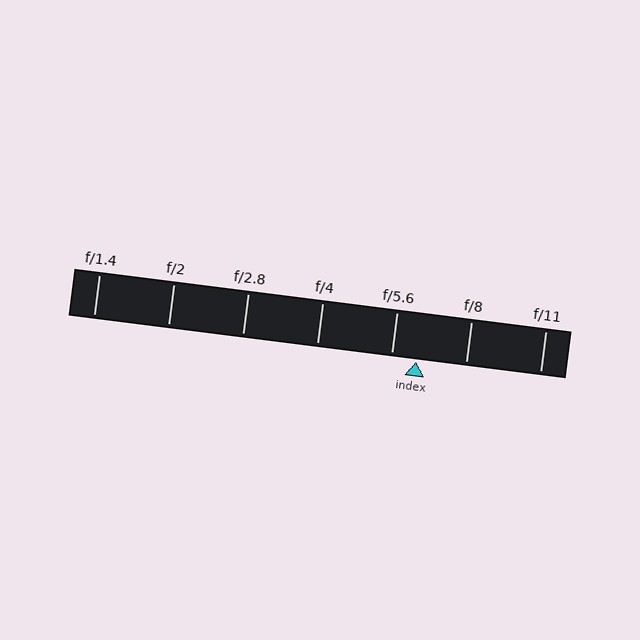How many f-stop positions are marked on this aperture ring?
There are 7 f-stop positions marked.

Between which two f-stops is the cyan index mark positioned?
The index mark is between f/5.6 and f/8.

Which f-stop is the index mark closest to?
The index mark is closest to f/5.6.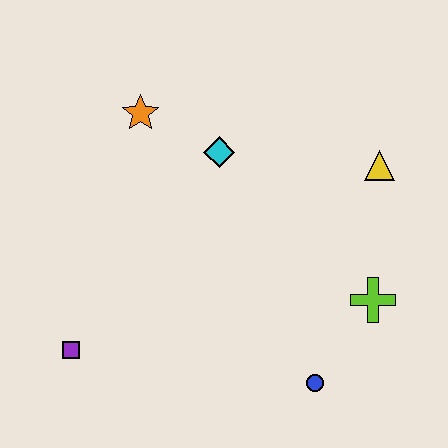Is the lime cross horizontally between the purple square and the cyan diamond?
No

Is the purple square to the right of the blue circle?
No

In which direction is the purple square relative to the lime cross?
The purple square is to the left of the lime cross.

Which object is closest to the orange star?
The cyan diamond is closest to the orange star.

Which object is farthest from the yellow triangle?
The purple square is farthest from the yellow triangle.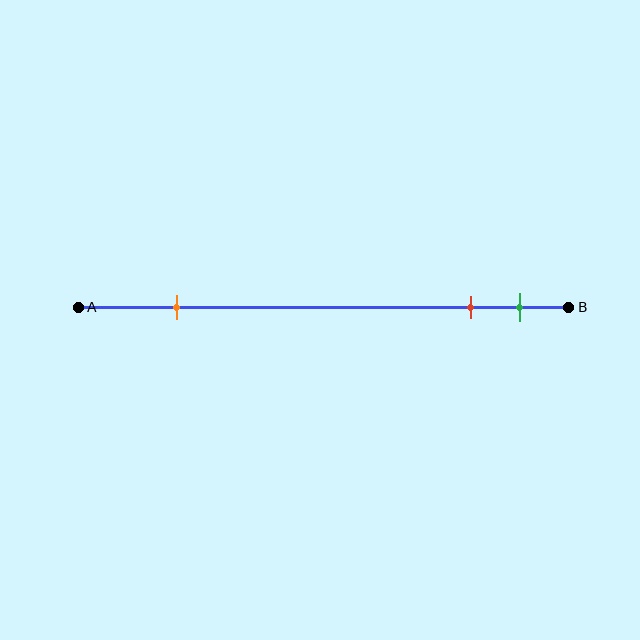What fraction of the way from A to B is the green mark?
The green mark is approximately 90% (0.9) of the way from A to B.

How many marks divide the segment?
There are 3 marks dividing the segment.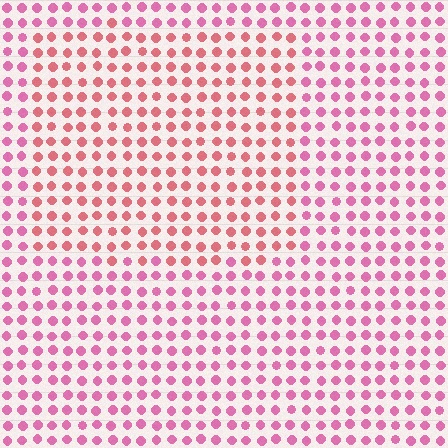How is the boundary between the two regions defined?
The boundary is defined purely by a slight shift in hue (about 27 degrees). Spacing, size, and orientation are identical on both sides.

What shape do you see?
I see a rectangle.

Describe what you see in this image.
The image is filled with small pink elements in a uniform arrangement. A rectangle-shaped region is visible where the elements are tinted to a slightly different hue, forming a subtle color boundary.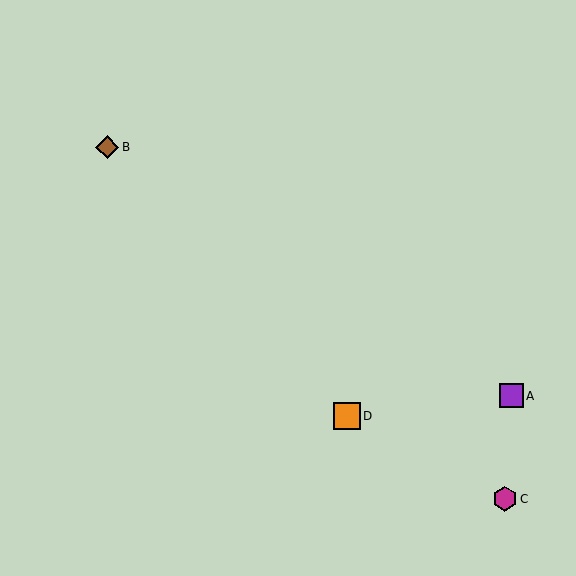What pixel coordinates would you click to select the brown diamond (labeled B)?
Click at (107, 147) to select the brown diamond B.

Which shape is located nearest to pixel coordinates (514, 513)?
The magenta hexagon (labeled C) at (505, 499) is nearest to that location.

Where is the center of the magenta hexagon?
The center of the magenta hexagon is at (505, 499).